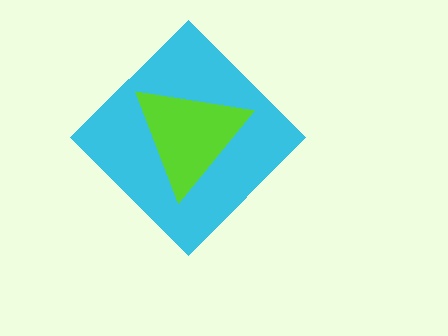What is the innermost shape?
The lime triangle.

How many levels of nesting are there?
2.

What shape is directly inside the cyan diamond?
The lime triangle.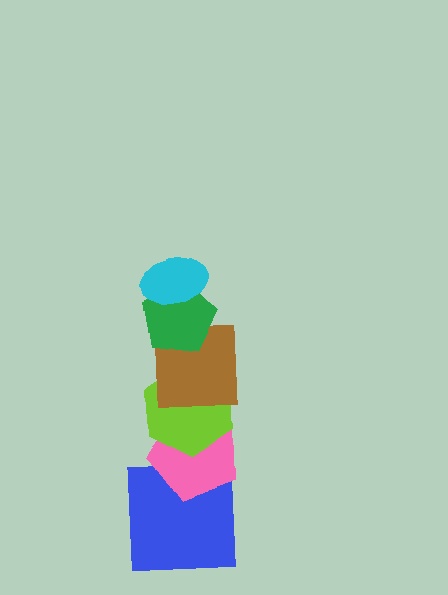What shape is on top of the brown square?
The green pentagon is on top of the brown square.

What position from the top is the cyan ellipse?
The cyan ellipse is 1st from the top.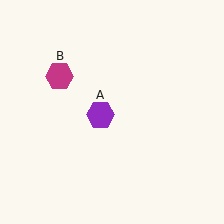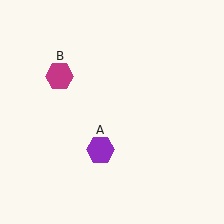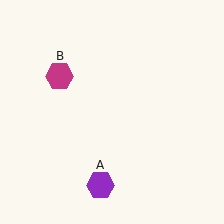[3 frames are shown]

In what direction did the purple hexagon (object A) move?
The purple hexagon (object A) moved down.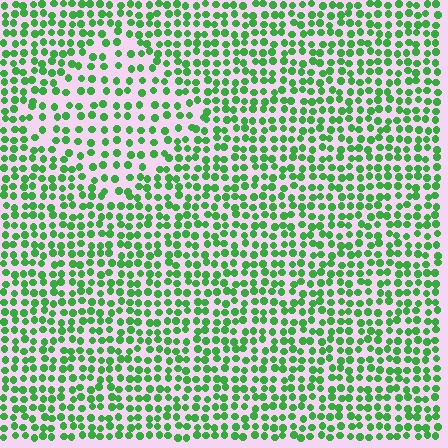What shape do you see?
I see a diamond.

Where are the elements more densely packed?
The elements are more densely packed outside the diamond boundary.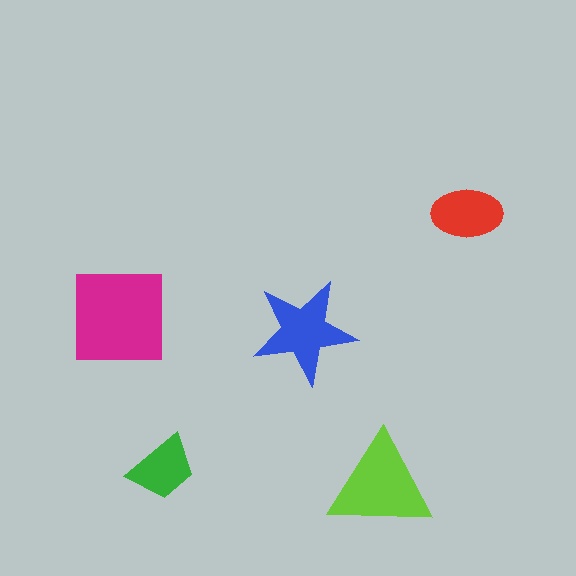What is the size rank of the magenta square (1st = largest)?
1st.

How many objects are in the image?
There are 5 objects in the image.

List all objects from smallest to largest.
The green trapezoid, the red ellipse, the blue star, the lime triangle, the magenta square.